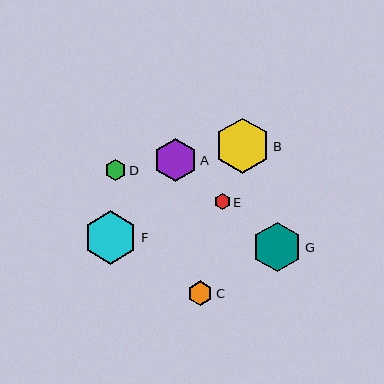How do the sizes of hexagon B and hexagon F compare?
Hexagon B and hexagon F are approximately the same size.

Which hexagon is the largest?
Hexagon B is the largest with a size of approximately 55 pixels.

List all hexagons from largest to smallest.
From largest to smallest: B, F, G, A, C, D, E.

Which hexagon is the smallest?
Hexagon E is the smallest with a size of approximately 15 pixels.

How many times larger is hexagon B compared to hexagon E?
Hexagon B is approximately 3.6 times the size of hexagon E.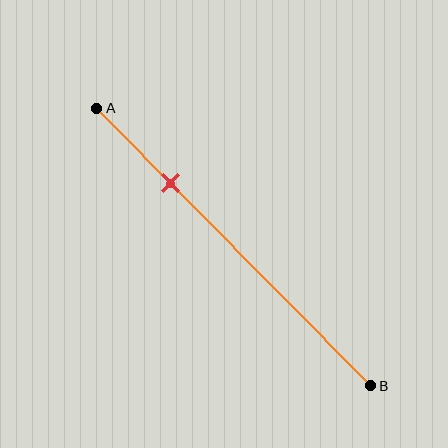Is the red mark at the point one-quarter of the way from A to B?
Yes, the mark is approximately at the one-quarter point.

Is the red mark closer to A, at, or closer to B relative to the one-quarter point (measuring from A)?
The red mark is approximately at the one-quarter point of segment AB.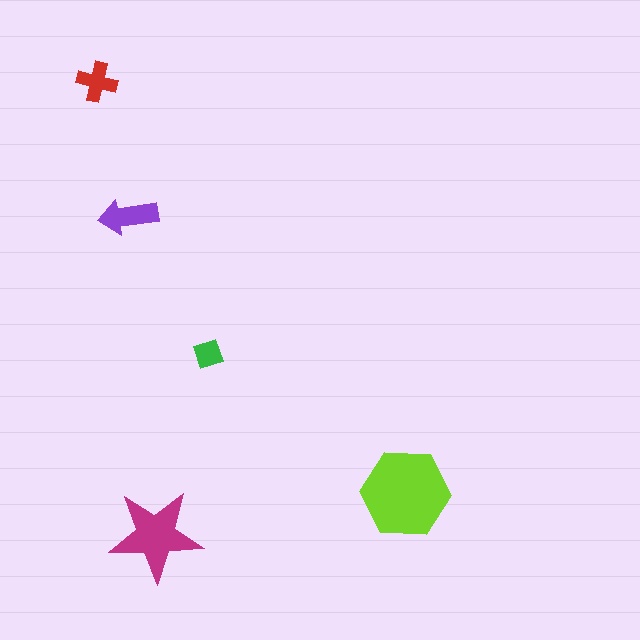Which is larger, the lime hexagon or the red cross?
The lime hexagon.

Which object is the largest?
The lime hexagon.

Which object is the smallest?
The green diamond.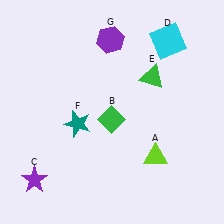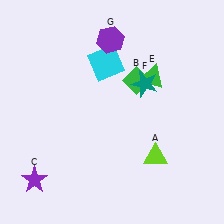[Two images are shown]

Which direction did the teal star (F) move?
The teal star (F) moved right.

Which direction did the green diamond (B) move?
The green diamond (B) moved up.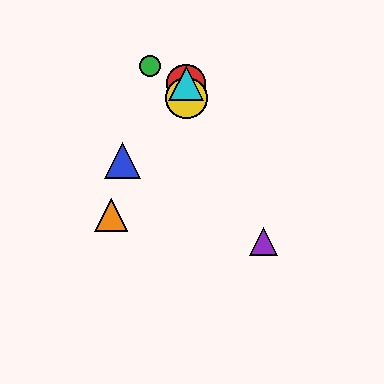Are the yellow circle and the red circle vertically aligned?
Yes, both are at x≈186.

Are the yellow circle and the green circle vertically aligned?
No, the yellow circle is at x≈186 and the green circle is at x≈150.